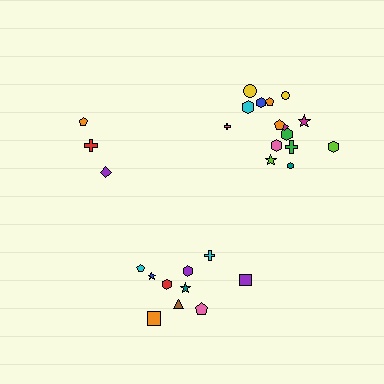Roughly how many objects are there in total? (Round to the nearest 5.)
Roughly 30 objects in total.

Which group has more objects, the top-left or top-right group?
The top-right group.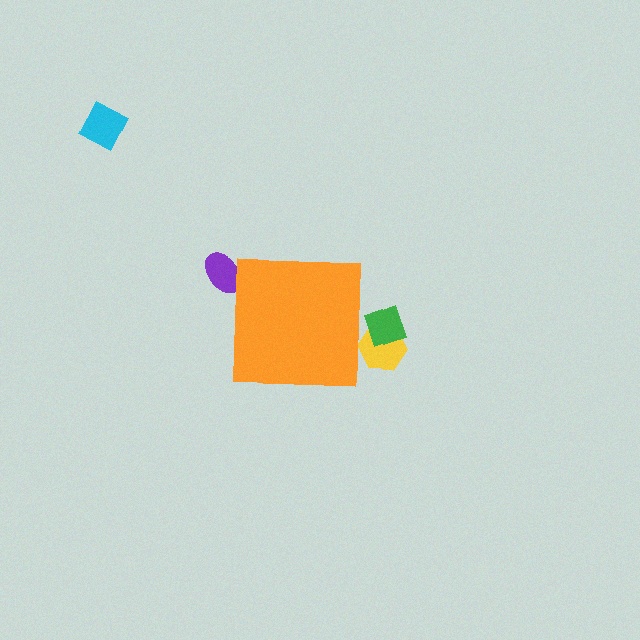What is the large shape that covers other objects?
An orange square.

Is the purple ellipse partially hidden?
Yes, the purple ellipse is partially hidden behind the orange square.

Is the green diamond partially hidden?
Yes, the green diamond is partially hidden behind the orange square.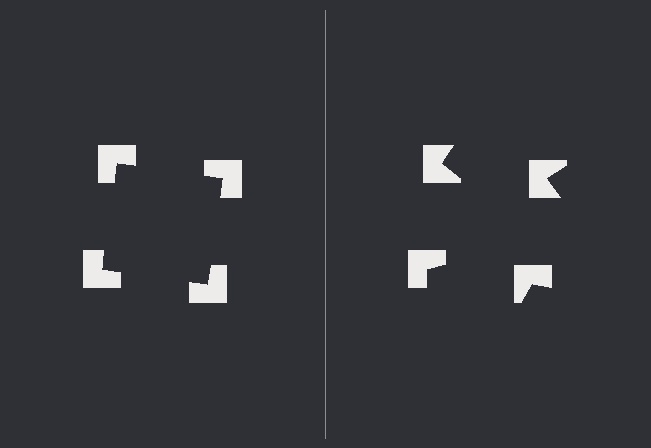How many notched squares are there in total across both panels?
8 — 4 on each side.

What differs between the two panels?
The notched squares are positioned identically on both sides; only the wedge orientations differ. On the left they align to a square; on the right they are misaligned.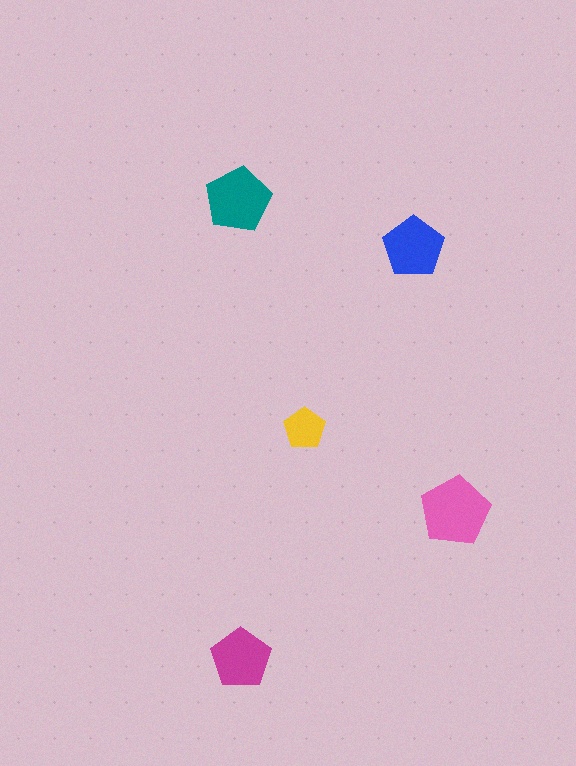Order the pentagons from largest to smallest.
the pink one, the teal one, the blue one, the magenta one, the yellow one.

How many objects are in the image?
There are 5 objects in the image.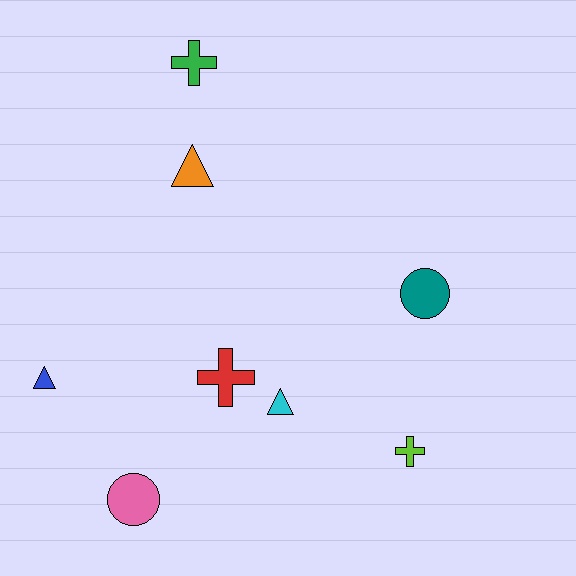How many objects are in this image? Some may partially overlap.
There are 8 objects.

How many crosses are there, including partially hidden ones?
There are 3 crosses.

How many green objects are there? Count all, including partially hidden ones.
There is 1 green object.